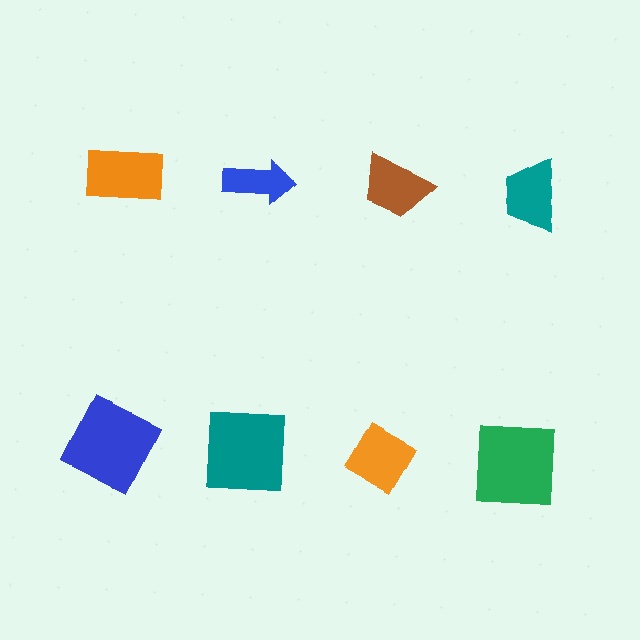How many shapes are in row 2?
4 shapes.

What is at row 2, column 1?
A blue square.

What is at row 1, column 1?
An orange rectangle.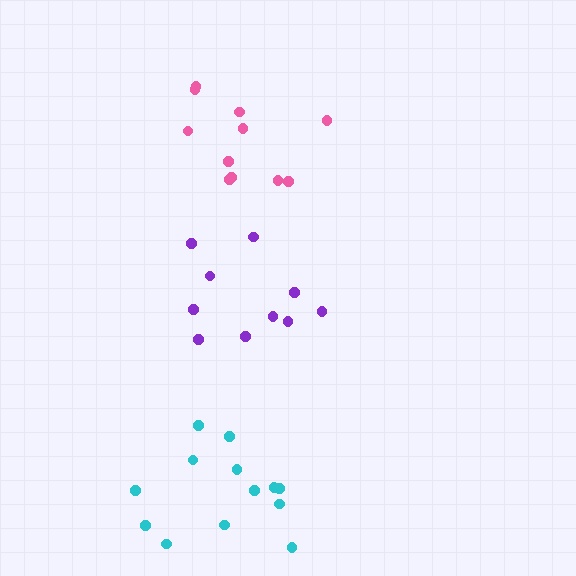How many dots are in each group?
Group 1: 13 dots, Group 2: 10 dots, Group 3: 11 dots (34 total).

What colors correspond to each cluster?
The clusters are colored: cyan, purple, pink.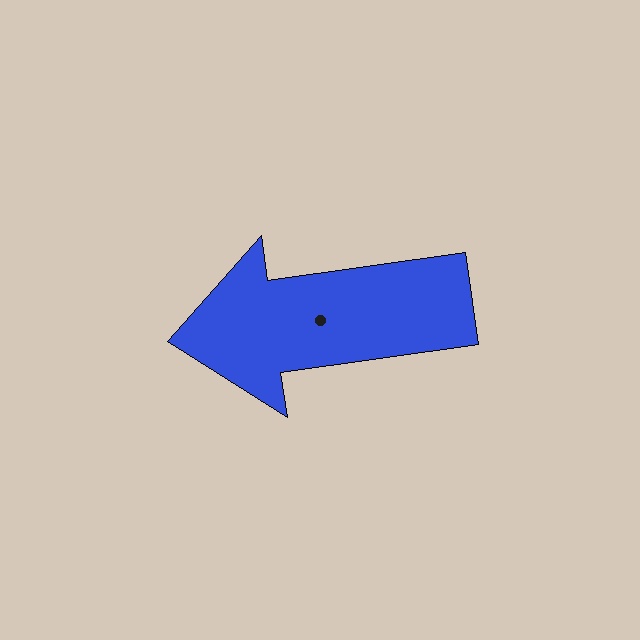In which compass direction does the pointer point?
West.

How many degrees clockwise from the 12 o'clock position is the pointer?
Approximately 262 degrees.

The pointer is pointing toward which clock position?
Roughly 9 o'clock.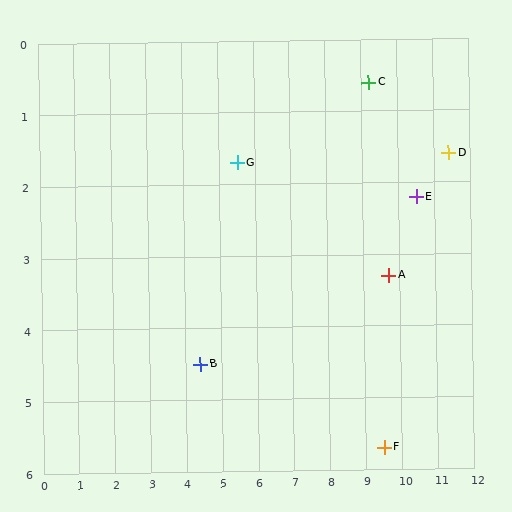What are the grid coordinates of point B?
Point B is at approximately (4.4, 4.5).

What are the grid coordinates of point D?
Point D is at approximately (11.4, 1.6).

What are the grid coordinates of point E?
Point E is at approximately (10.5, 2.2).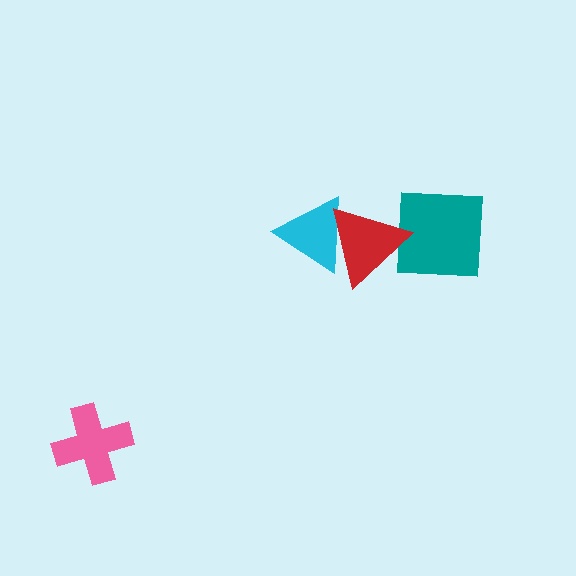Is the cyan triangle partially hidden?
Yes, it is partially covered by another shape.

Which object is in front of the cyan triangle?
The red triangle is in front of the cyan triangle.